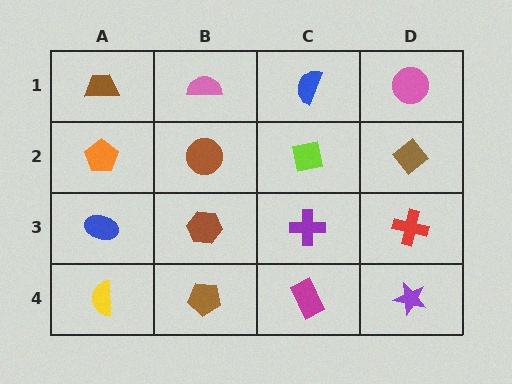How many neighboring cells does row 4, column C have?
3.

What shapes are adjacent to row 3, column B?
A brown circle (row 2, column B), a brown pentagon (row 4, column B), a blue ellipse (row 3, column A), a purple cross (row 3, column C).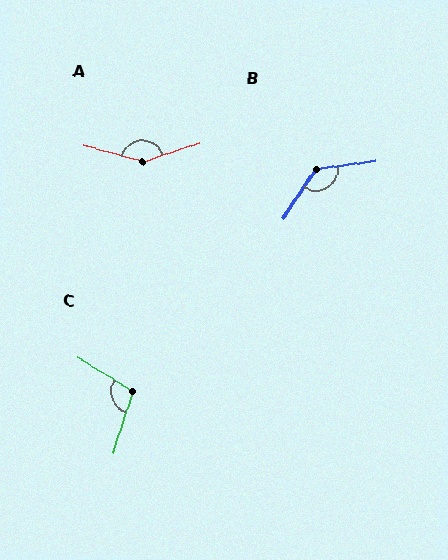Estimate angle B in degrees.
Approximately 131 degrees.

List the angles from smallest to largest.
C (104°), B (131°), A (147°).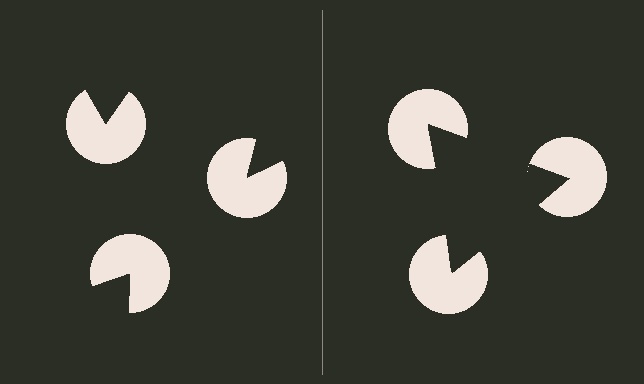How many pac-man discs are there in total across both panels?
6 — 3 on each side.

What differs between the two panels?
The pac-man discs are positioned identically on both sides; only the wedge orientations differ. On the right they align to a triangle; on the left they are misaligned.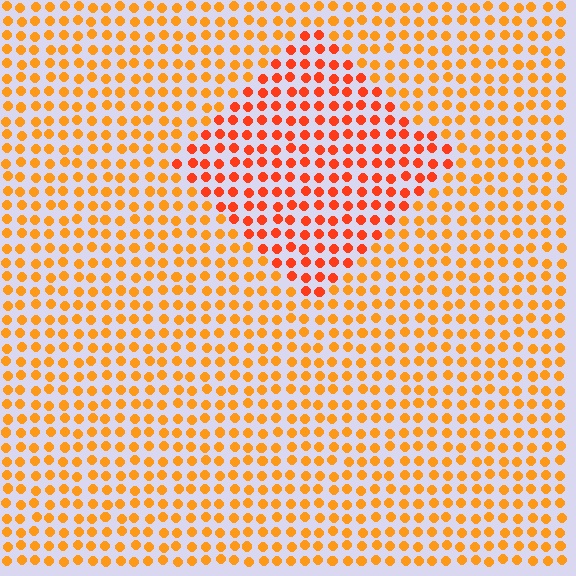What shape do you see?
I see a diamond.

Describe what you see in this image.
The image is filled with small orange elements in a uniform arrangement. A diamond-shaped region is visible where the elements are tinted to a slightly different hue, forming a subtle color boundary.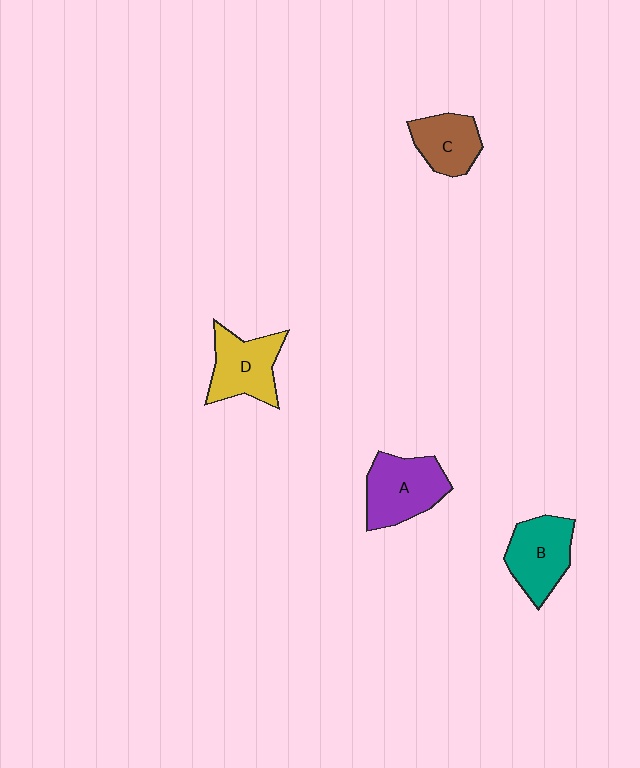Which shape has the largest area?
Shape A (purple).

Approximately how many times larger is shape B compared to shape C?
Approximately 1.3 times.